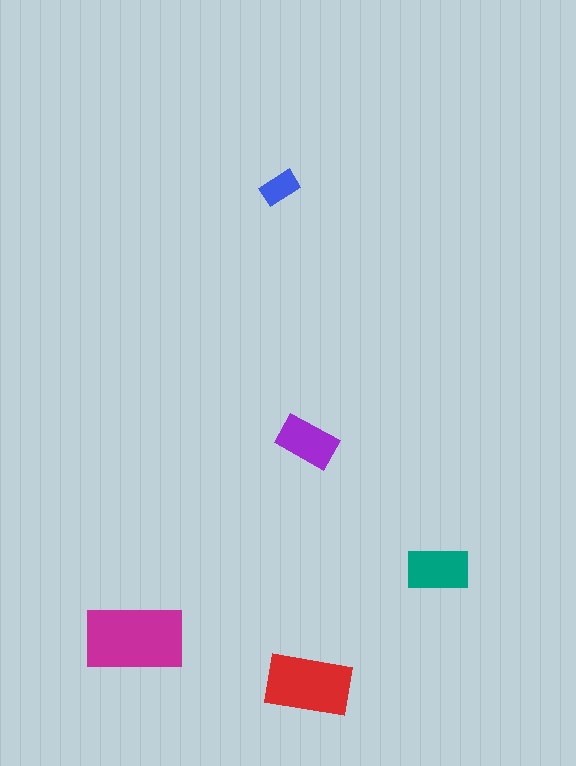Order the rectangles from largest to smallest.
the magenta one, the red one, the teal one, the purple one, the blue one.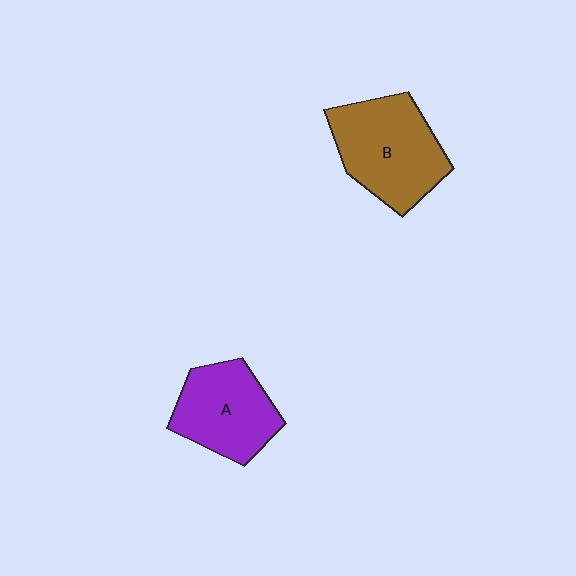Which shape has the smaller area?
Shape A (purple).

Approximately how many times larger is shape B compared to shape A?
Approximately 1.2 times.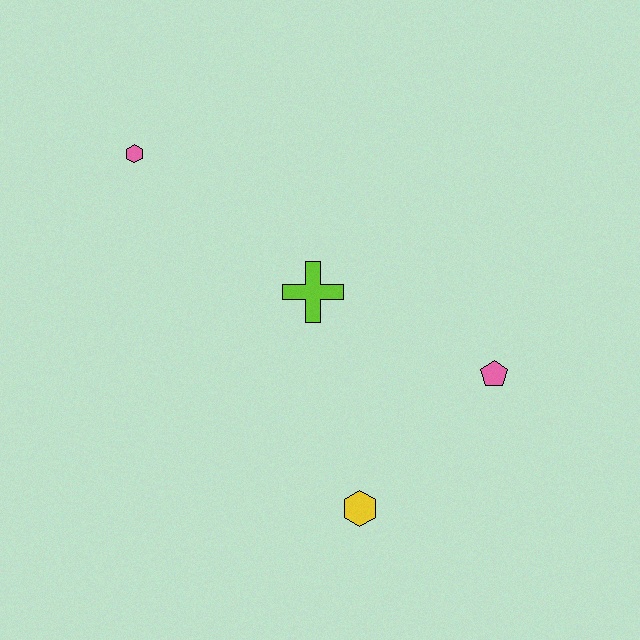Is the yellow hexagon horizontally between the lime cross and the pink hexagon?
No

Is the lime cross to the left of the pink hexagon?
No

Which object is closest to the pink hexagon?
The lime cross is closest to the pink hexagon.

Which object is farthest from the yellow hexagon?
The pink hexagon is farthest from the yellow hexagon.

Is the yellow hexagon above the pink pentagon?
No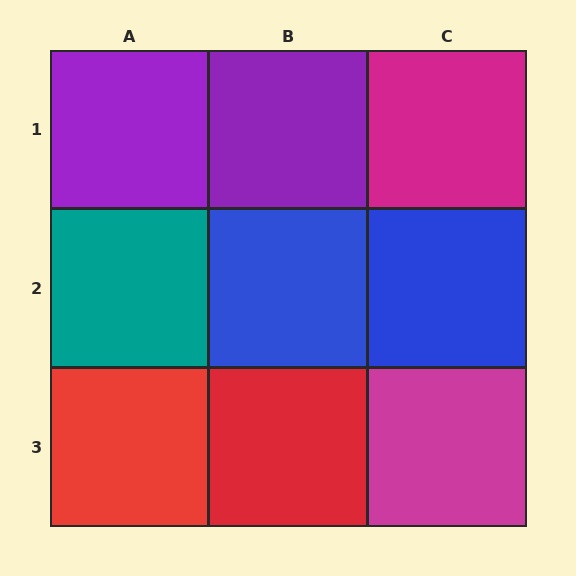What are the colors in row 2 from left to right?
Teal, blue, blue.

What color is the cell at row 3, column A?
Red.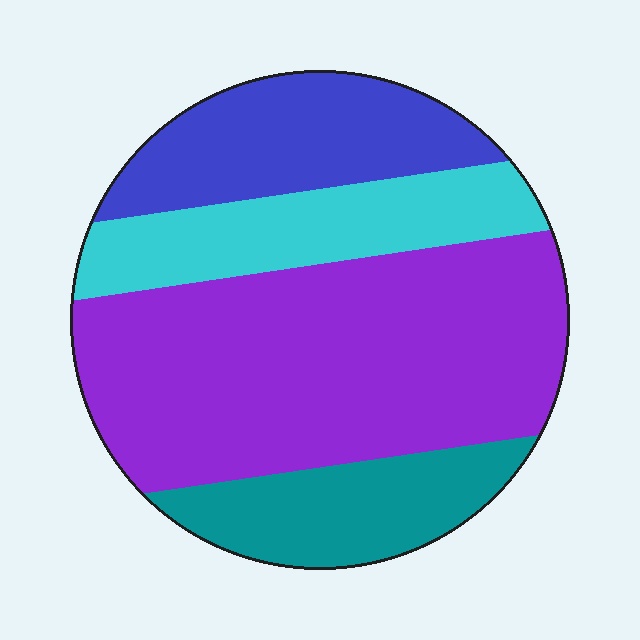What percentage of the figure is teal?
Teal takes up about one sixth (1/6) of the figure.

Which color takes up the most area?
Purple, at roughly 50%.